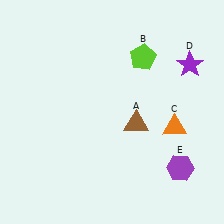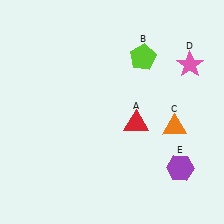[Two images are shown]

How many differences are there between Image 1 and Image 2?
There are 2 differences between the two images.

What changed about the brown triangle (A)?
In Image 1, A is brown. In Image 2, it changed to red.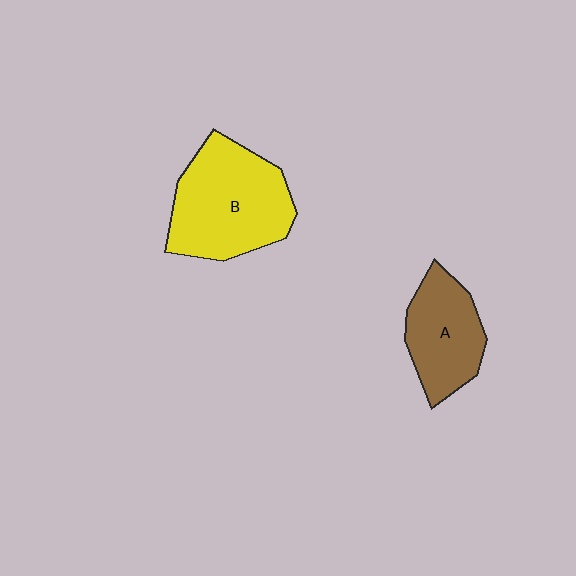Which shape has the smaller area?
Shape A (brown).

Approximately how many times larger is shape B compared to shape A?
Approximately 1.5 times.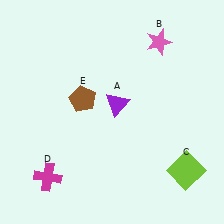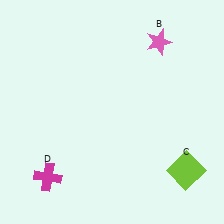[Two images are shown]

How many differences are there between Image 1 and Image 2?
There are 2 differences between the two images.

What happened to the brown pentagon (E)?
The brown pentagon (E) was removed in Image 2. It was in the top-left area of Image 1.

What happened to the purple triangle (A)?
The purple triangle (A) was removed in Image 2. It was in the top-right area of Image 1.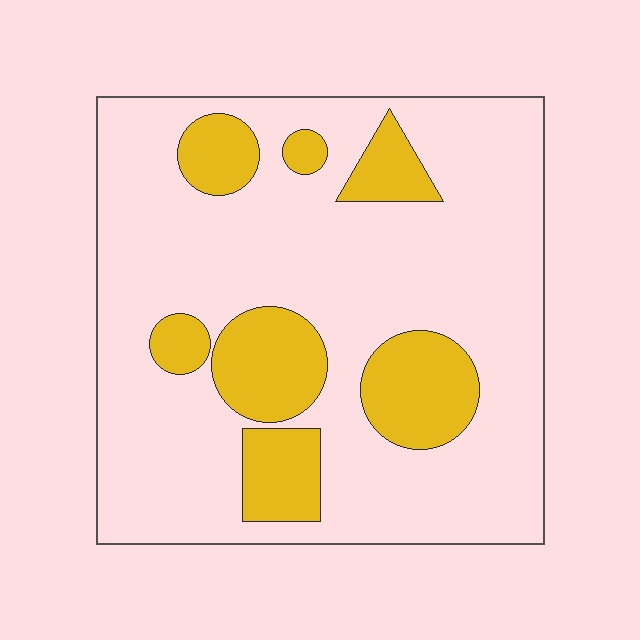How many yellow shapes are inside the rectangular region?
7.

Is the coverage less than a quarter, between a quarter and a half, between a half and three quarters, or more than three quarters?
Less than a quarter.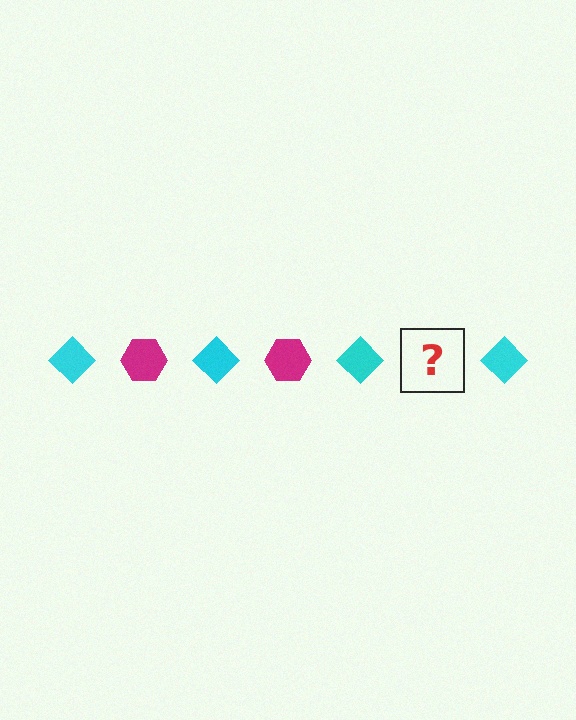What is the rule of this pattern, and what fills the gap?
The rule is that the pattern alternates between cyan diamond and magenta hexagon. The gap should be filled with a magenta hexagon.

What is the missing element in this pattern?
The missing element is a magenta hexagon.